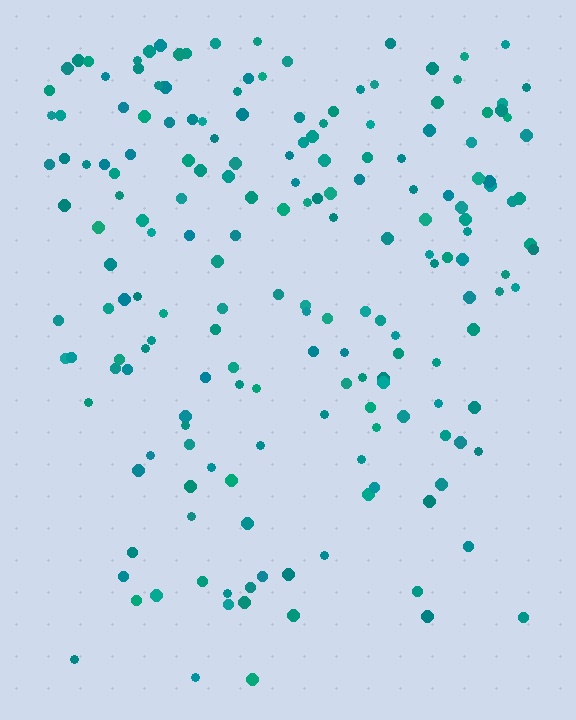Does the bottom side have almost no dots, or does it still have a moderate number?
Still a moderate number, just noticeably fewer than the top.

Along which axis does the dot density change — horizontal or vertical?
Vertical.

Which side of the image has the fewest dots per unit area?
The bottom.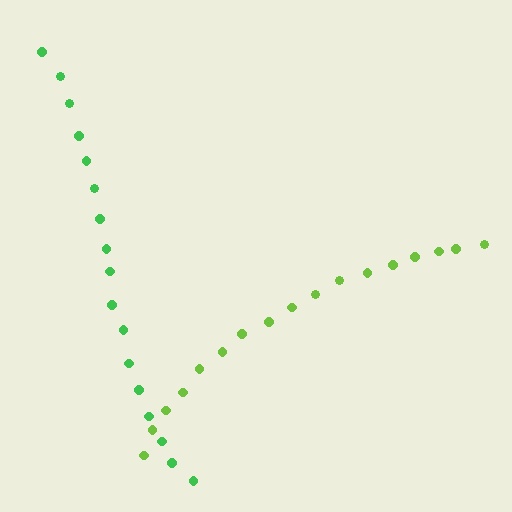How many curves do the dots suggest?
There are 2 distinct paths.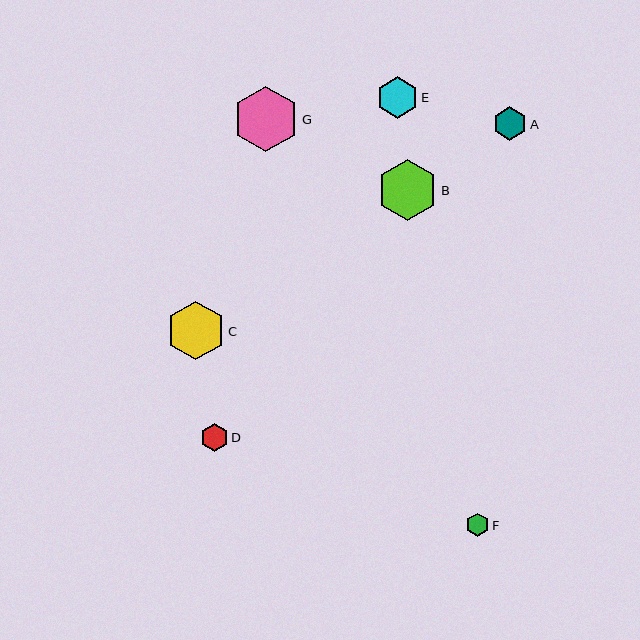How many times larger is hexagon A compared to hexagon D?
Hexagon A is approximately 1.2 times the size of hexagon D.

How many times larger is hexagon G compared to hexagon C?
Hexagon G is approximately 1.1 times the size of hexagon C.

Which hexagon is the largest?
Hexagon G is the largest with a size of approximately 66 pixels.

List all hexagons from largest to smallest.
From largest to smallest: G, B, C, E, A, D, F.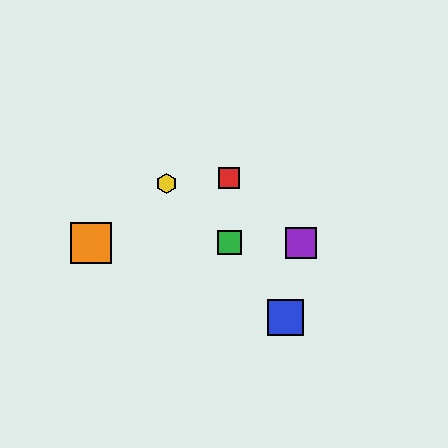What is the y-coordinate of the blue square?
The blue square is at y≈318.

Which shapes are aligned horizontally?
The green square, the purple square, the orange square are aligned horizontally.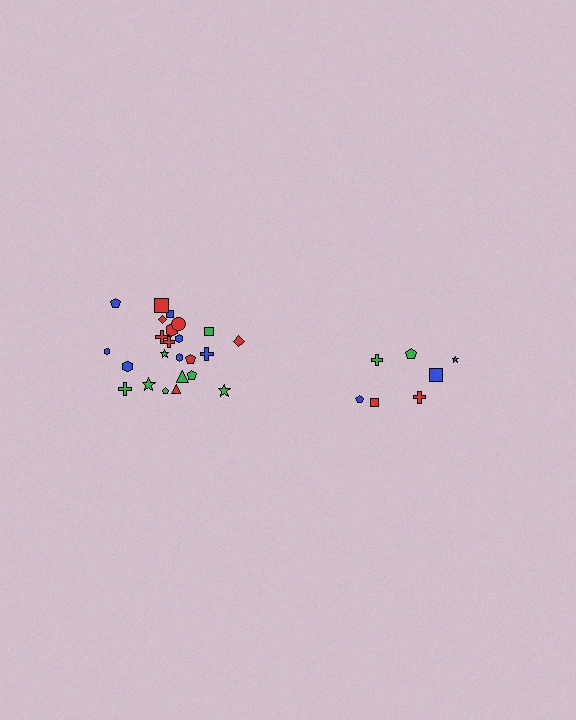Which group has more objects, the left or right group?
The left group.